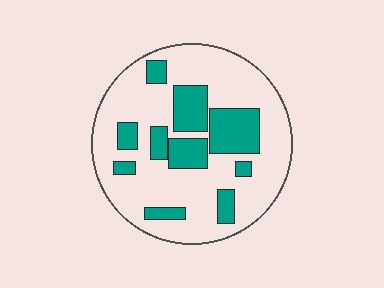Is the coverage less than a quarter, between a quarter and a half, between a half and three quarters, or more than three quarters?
Between a quarter and a half.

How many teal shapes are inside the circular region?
10.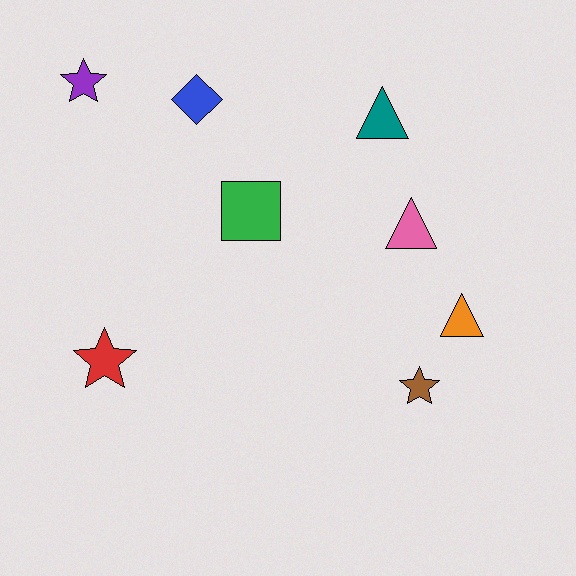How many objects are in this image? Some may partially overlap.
There are 8 objects.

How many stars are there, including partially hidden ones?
There are 3 stars.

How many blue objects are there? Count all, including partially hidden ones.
There is 1 blue object.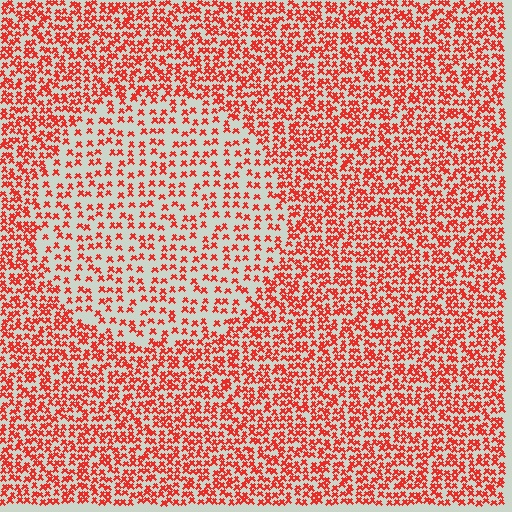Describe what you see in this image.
The image contains small red elements arranged at two different densities. A circle-shaped region is visible where the elements are less densely packed than the surrounding area.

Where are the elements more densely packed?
The elements are more densely packed outside the circle boundary.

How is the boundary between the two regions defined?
The boundary is defined by a change in element density (approximately 1.9x ratio). All elements are the same color, size, and shape.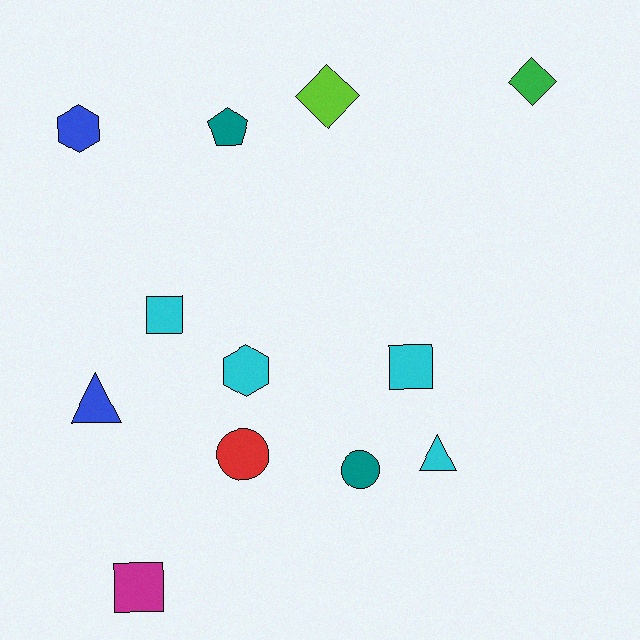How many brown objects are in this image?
There are no brown objects.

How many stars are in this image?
There are no stars.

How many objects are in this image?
There are 12 objects.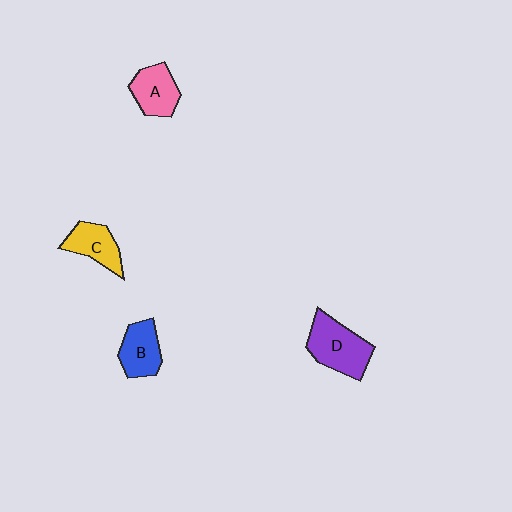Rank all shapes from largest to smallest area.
From largest to smallest: D (purple), B (blue), A (pink), C (yellow).